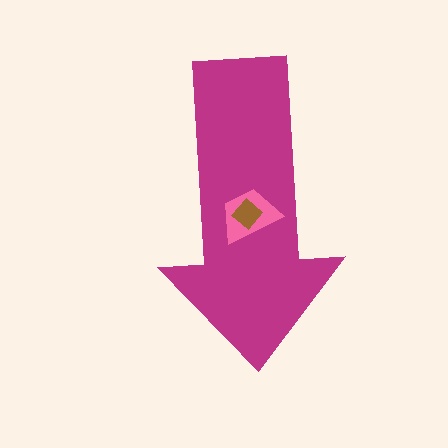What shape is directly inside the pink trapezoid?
The brown diamond.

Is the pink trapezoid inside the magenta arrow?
Yes.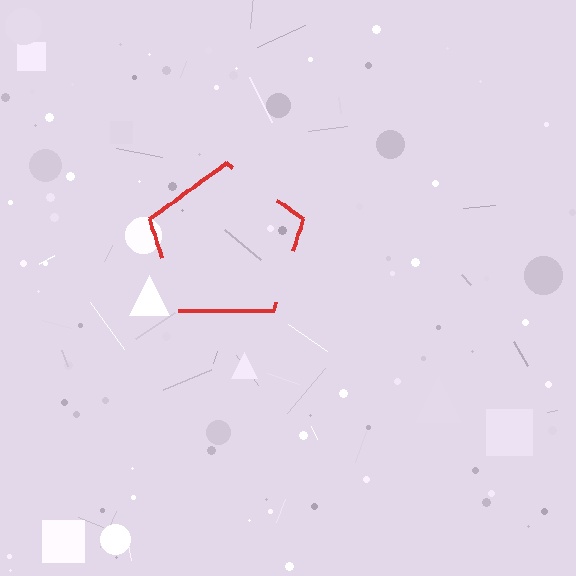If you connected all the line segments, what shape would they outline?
They would outline a pentagon.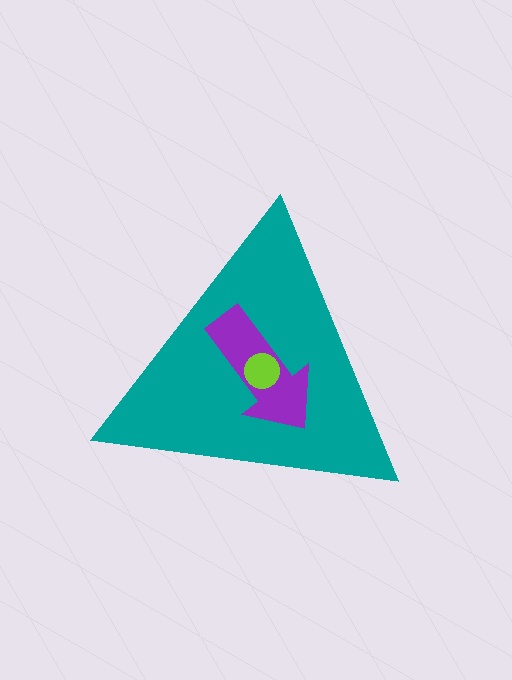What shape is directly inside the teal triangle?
The purple arrow.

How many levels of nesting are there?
3.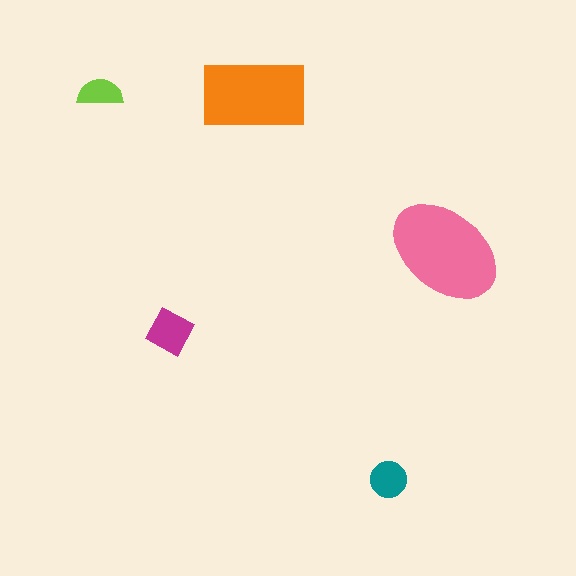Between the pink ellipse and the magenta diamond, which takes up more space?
The pink ellipse.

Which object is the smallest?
The lime semicircle.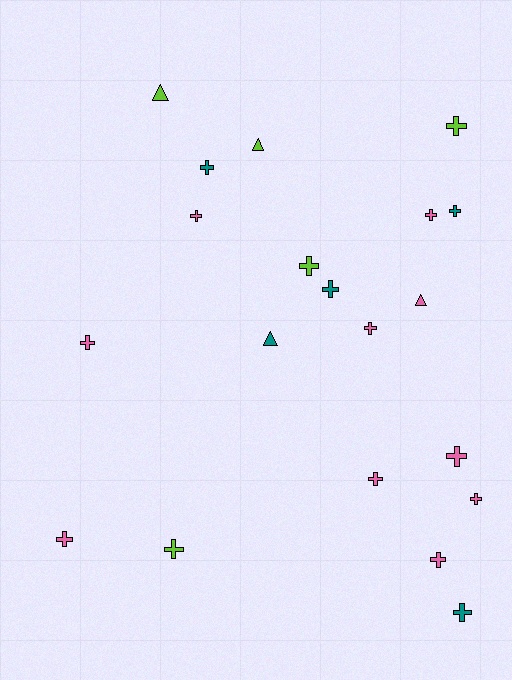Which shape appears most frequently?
Cross, with 16 objects.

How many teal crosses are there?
There are 4 teal crosses.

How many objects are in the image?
There are 20 objects.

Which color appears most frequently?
Pink, with 10 objects.